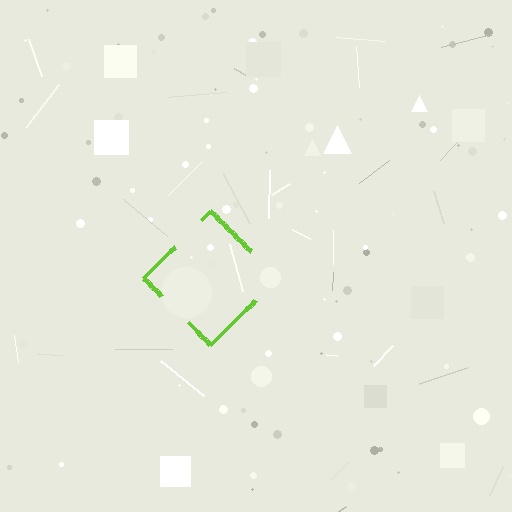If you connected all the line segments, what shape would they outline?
They would outline a diamond.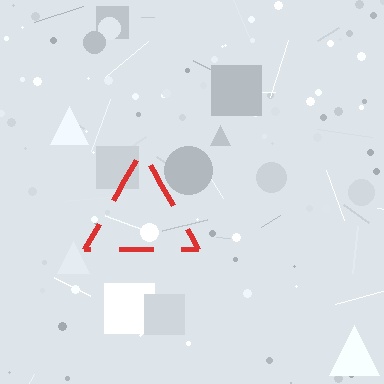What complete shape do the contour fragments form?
The contour fragments form a triangle.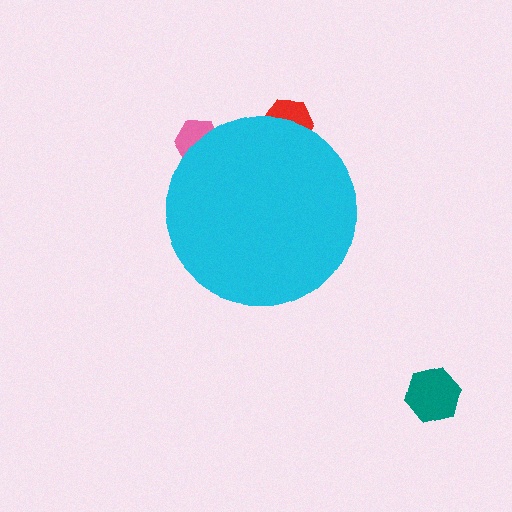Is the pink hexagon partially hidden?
Yes, the pink hexagon is partially hidden behind the cyan circle.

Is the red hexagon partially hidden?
Yes, the red hexagon is partially hidden behind the cyan circle.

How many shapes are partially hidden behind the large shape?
2 shapes are partially hidden.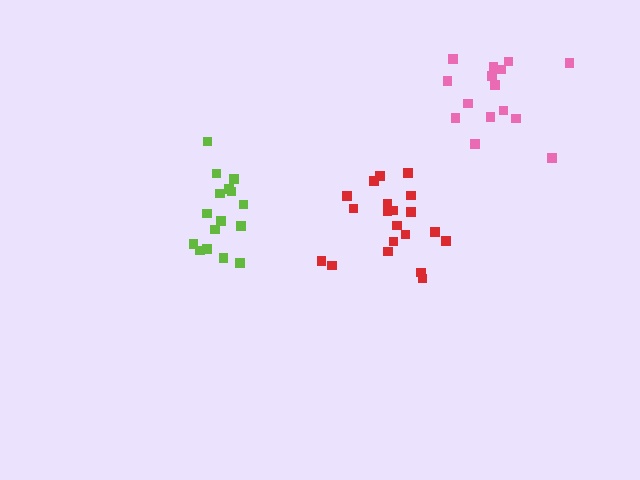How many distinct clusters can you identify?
There are 3 distinct clusters.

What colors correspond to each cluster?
The clusters are colored: lime, red, pink.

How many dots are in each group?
Group 1: 16 dots, Group 2: 20 dots, Group 3: 15 dots (51 total).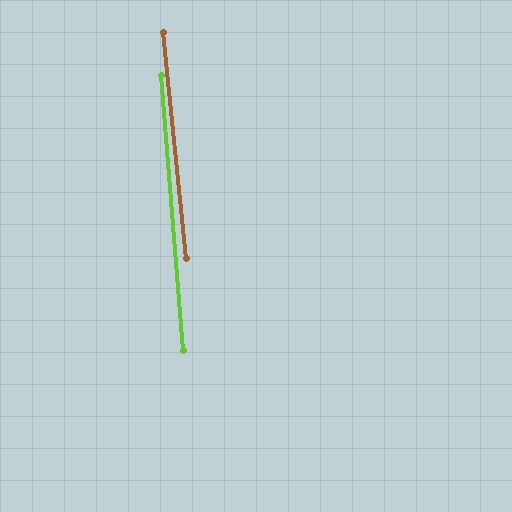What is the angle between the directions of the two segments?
Approximately 1 degree.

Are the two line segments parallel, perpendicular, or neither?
Parallel — their directions differ by only 1.3°.